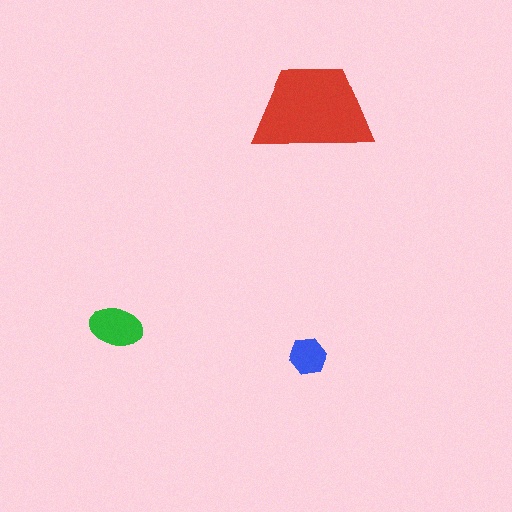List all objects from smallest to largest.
The blue hexagon, the green ellipse, the red trapezoid.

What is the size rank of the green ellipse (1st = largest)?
2nd.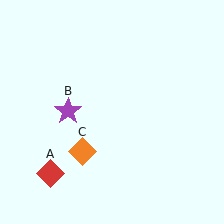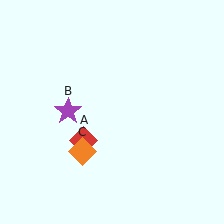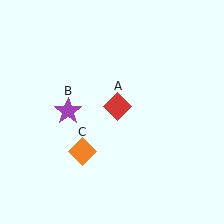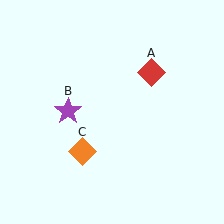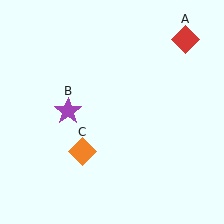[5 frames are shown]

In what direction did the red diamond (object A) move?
The red diamond (object A) moved up and to the right.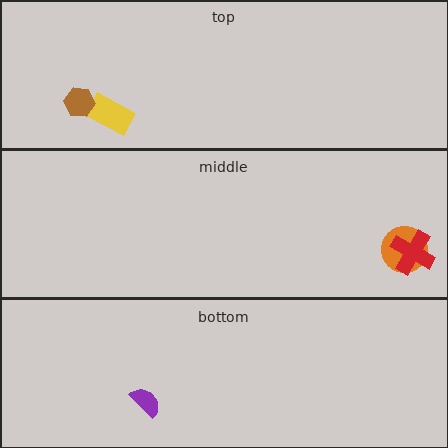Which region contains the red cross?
The middle region.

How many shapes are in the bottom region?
1.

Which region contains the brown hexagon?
The top region.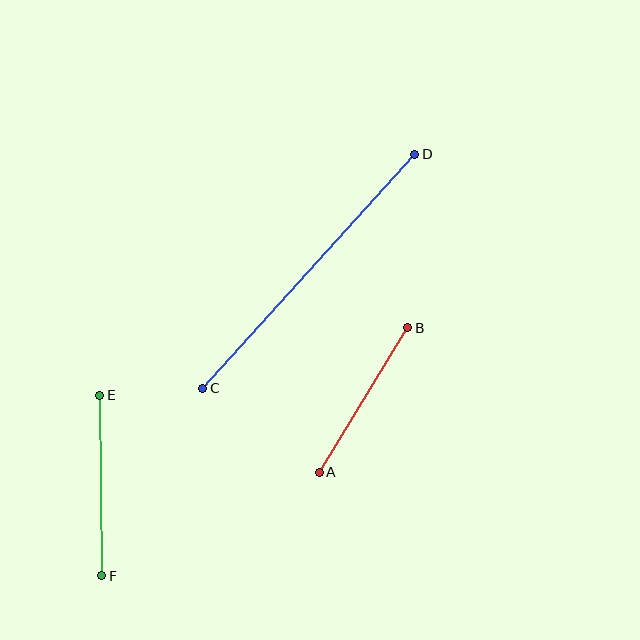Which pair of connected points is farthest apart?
Points C and D are farthest apart.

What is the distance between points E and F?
The distance is approximately 181 pixels.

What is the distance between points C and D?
The distance is approximately 316 pixels.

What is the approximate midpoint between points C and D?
The midpoint is at approximately (309, 271) pixels.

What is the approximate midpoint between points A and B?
The midpoint is at approximately (363, 400) pixels.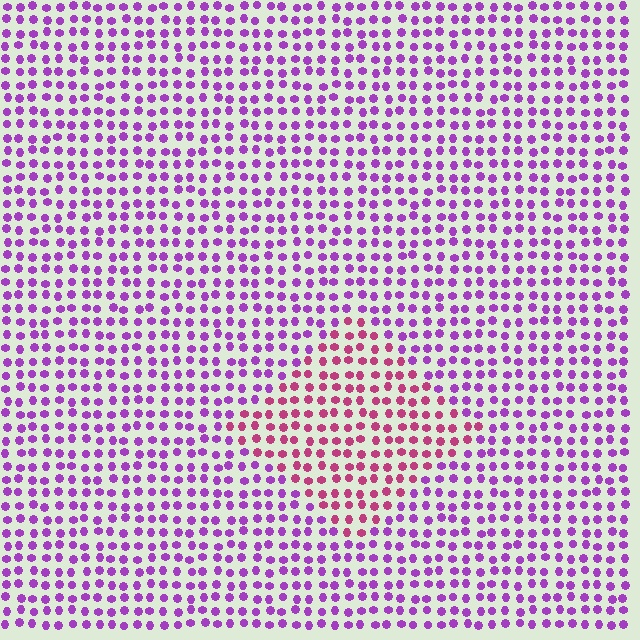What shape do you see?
I see a diamond.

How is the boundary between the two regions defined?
The boundary is defined purely by a slight shift in hue (about 43 degrees). Spacing, size, and orientation are identical on both sides.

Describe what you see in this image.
The image is filled with small purple elements in a uniform arrangement. A diamond-shaped region is visible where the elements are tinted to a slightly different hue, forming a subtle color boundary.